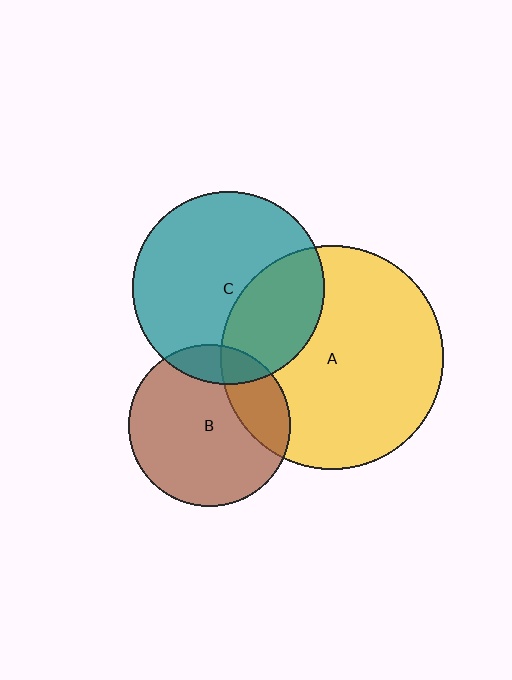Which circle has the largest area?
Circle A (yellow).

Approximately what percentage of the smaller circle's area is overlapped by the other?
Approximately 35%.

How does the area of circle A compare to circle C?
Approximately 1.3 times.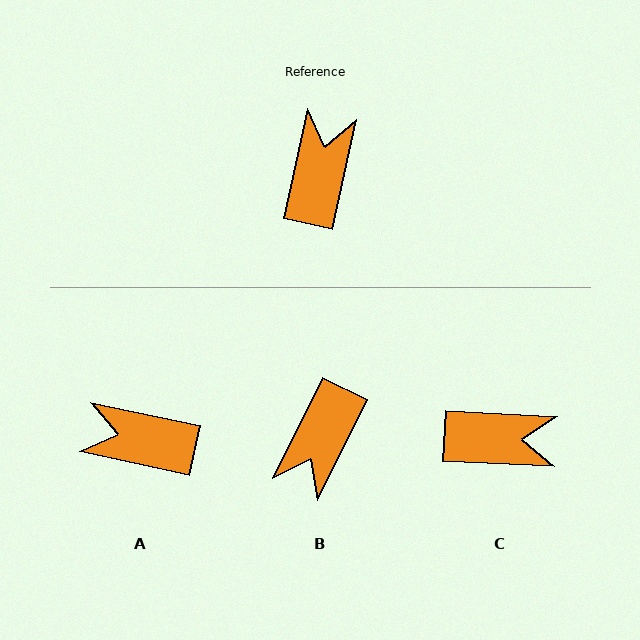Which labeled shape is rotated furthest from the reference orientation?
B, about 166 degrees away.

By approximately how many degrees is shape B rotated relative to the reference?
Approximately 166 degrees counter-clockwise.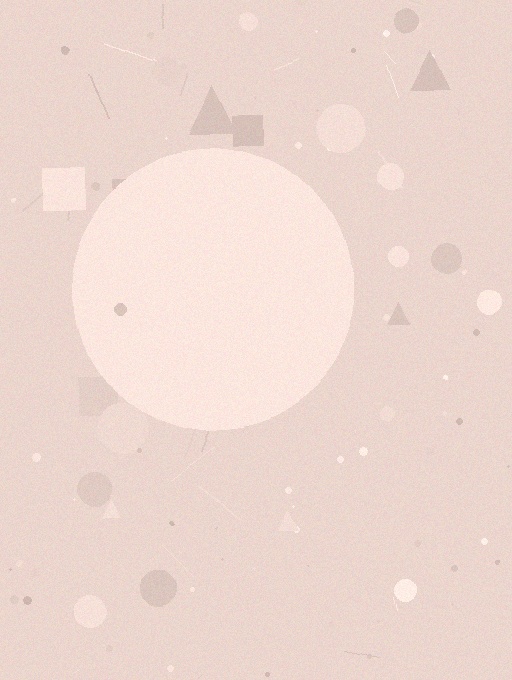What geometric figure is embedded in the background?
A circle is embedded in the background.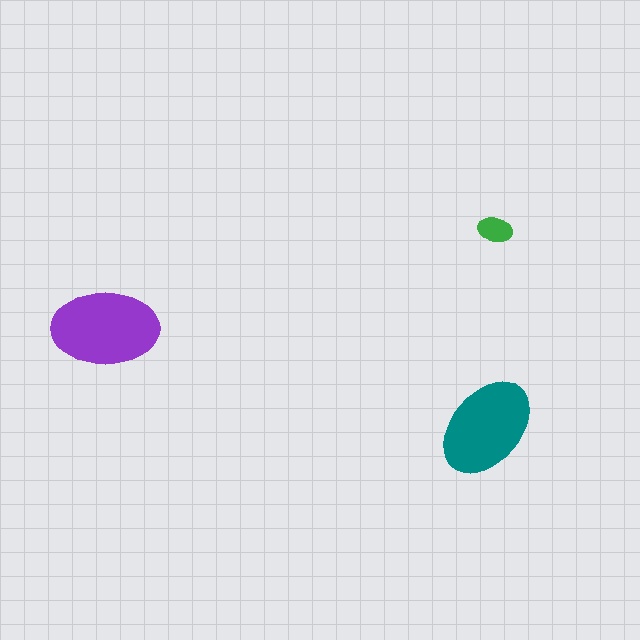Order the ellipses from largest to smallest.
the purple one, the teal one, the green one.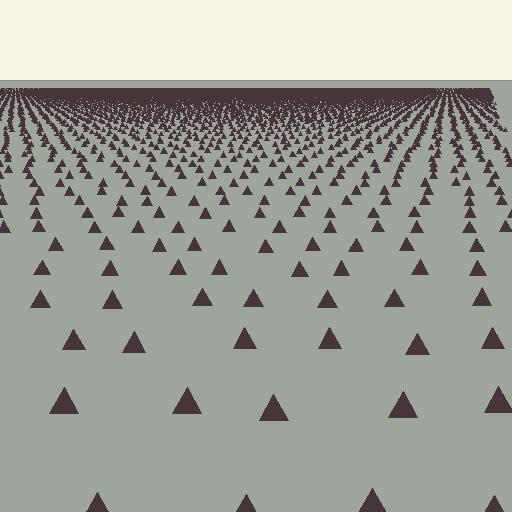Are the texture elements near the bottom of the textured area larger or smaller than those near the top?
Larger. Near the bottom, elements are closer to the viewer and appear at a bigger on-screen size.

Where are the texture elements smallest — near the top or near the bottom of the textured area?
Near the top.